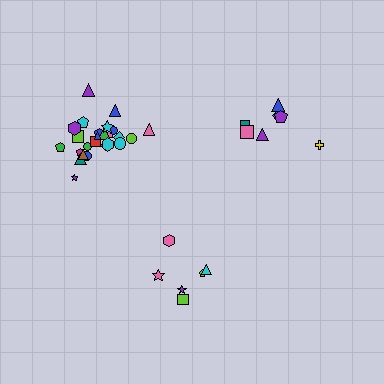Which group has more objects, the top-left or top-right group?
The top-left group.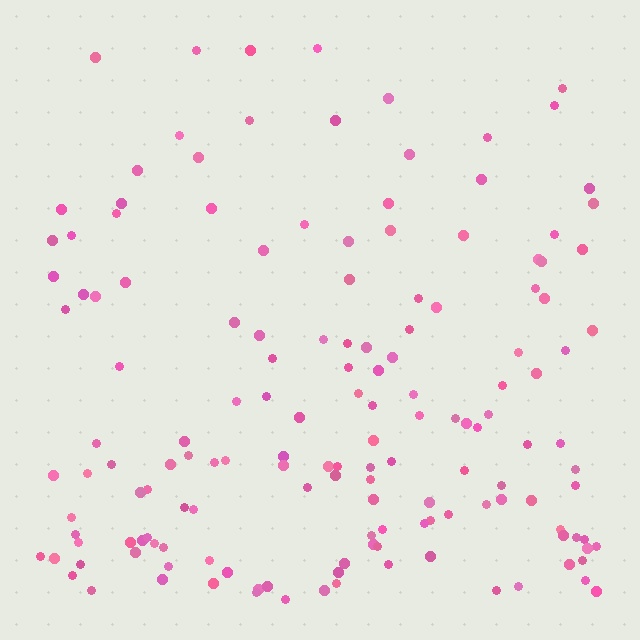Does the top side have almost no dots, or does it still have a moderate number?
Still a moderate number, just noticeably fewer than the bottom.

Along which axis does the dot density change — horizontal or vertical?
Vertical.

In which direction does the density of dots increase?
From top to bottom, with the bottom side densest.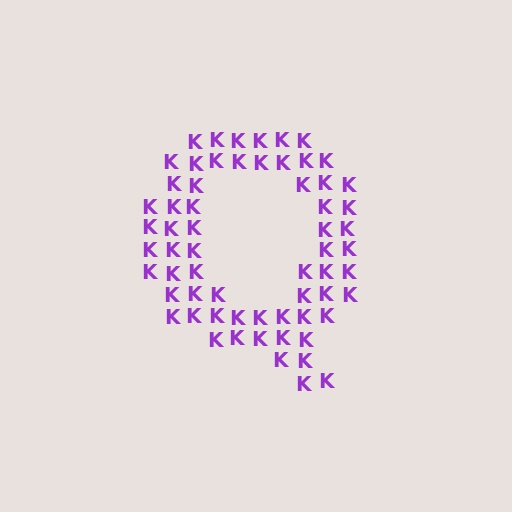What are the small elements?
The small elements are letter K's.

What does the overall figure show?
The overall figure shows the letter Q.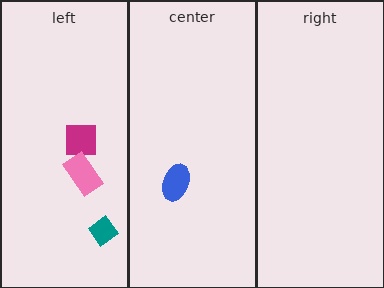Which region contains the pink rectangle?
The left region.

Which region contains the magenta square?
The left region.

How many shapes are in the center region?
1.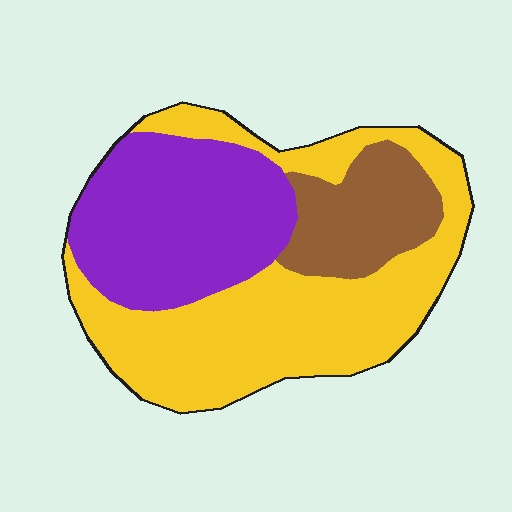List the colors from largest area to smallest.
From largest to smallest: yellow, purple, brown.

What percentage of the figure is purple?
Purple takes up about one third (1/3) of the figure.